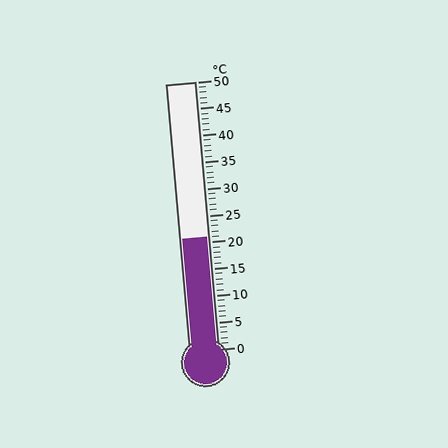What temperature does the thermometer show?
The thermometer shows approximately 21°C.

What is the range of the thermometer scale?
The thermometer scale ranges from 0°C to 50°C.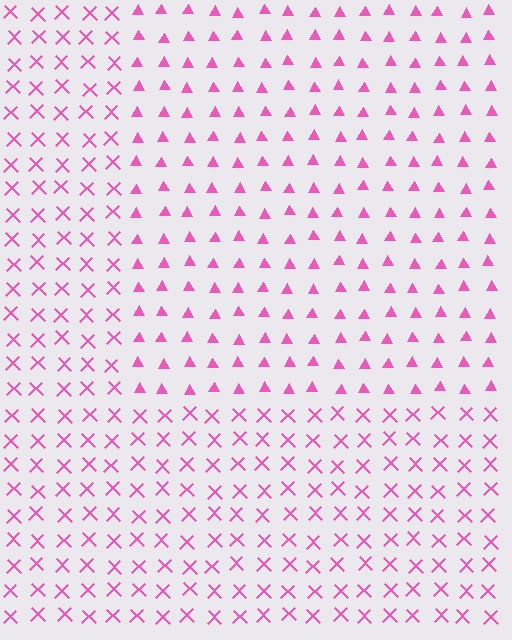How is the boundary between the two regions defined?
The boundary is defined by a change in element shape: triangles inside vs. X marks outside. All elements share the same color and spacing.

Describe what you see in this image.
The image is filled with small pink elements arranged in a uniform grid. A rectangle-shaped region contains triangles, while the surrounding area contains X marks. The boundary is defined purely by the change in element shape.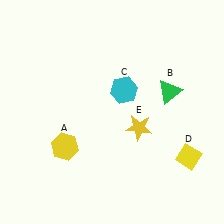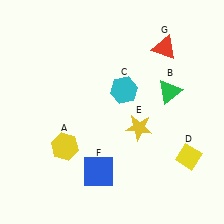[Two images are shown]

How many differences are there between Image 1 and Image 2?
There are 2 differences between the two images.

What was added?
A blue square (F), a red triangle (G) were added in Image 2.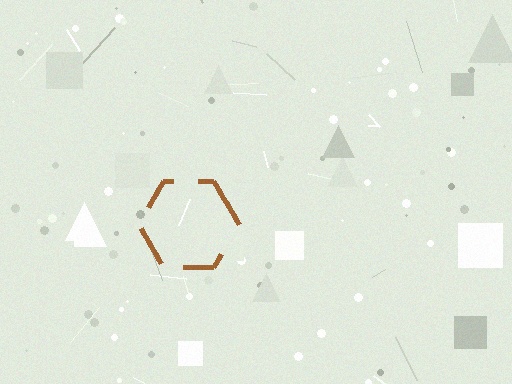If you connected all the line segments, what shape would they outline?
They would outline a hexagon.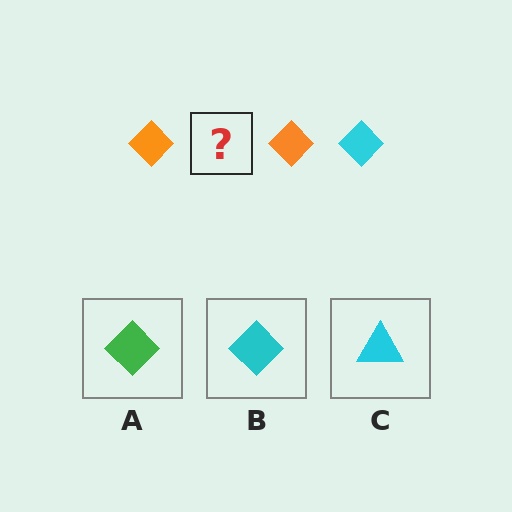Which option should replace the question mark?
Option B.